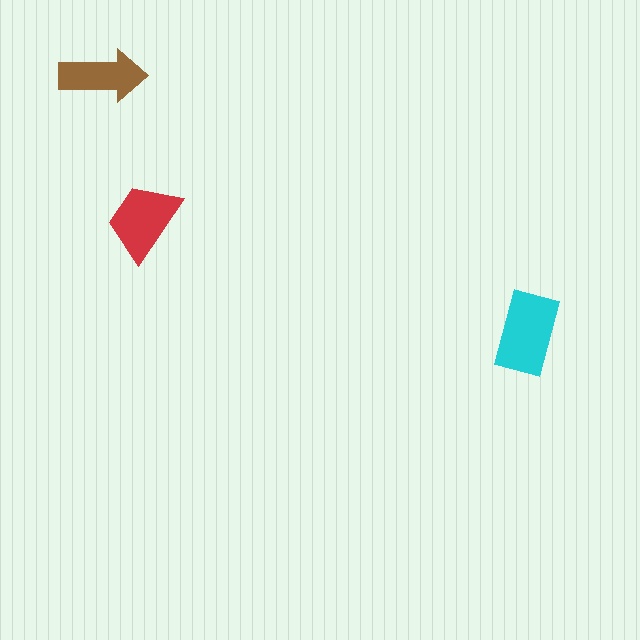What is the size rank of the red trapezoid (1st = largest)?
2nd.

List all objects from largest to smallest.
The cyan rectangle, the red trapezoid, the brown arrow.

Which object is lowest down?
The cyan rectangle is bottommost.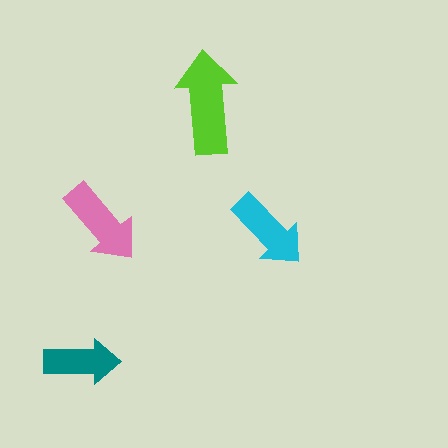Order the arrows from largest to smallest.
the lime one, the pink one, the cyan one, the teal one.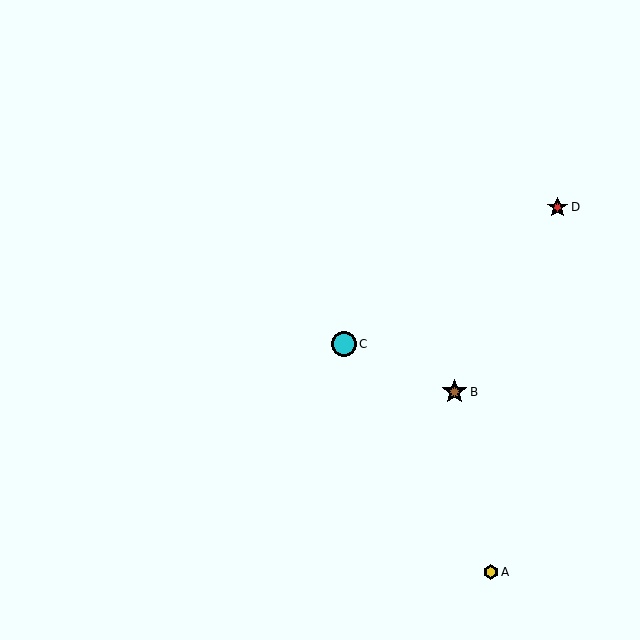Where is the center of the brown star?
The center of the brown star is at (454, 392).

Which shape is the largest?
The cyan circle (labeled C) is the largest.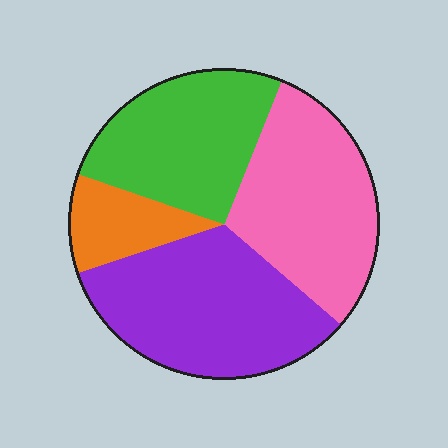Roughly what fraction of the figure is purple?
Purple covers about 35% of the figure.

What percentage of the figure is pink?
Pink takes up between a quarter and a half of the figure.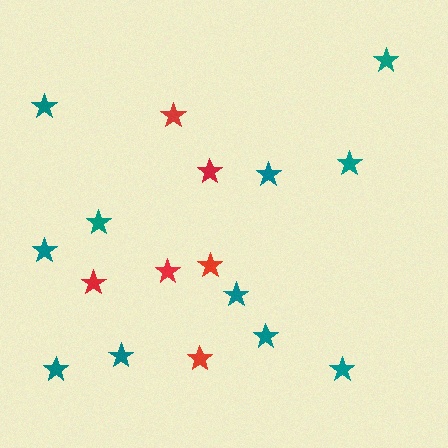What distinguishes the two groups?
There are 2 groups: one group of teal stars (11) and one group of red stars (6).